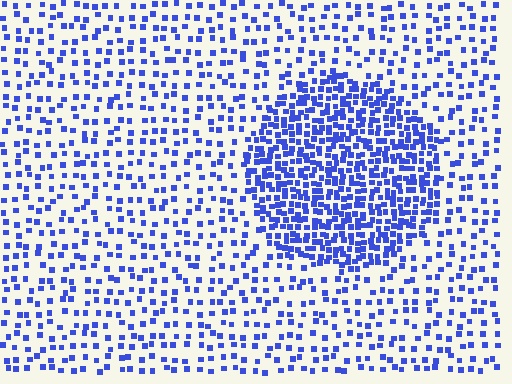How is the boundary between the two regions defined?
The boundary is defined by a change in element density (approximately 2.5x ratio). All elements are the same color, size, and shape.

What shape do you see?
I see a circle.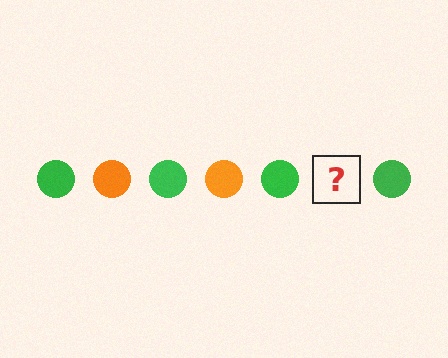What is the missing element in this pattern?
The missing element is an orange circle.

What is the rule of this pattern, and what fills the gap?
The rule is that the pattern cycles through green, orange circles. The gap should be filled with an orange circle.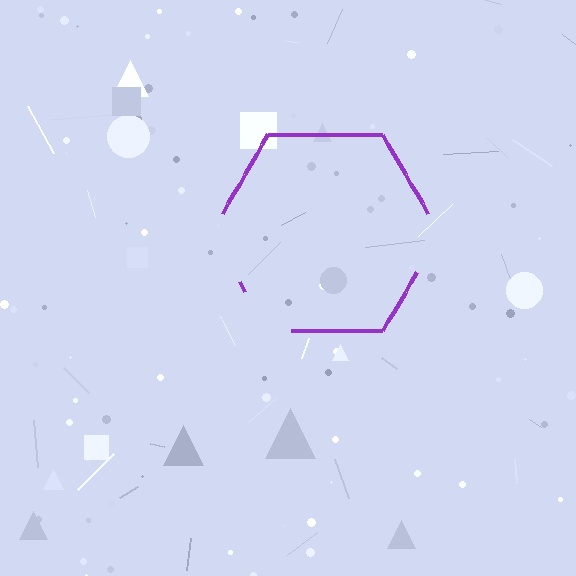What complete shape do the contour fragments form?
The contour fragments form a hexagon.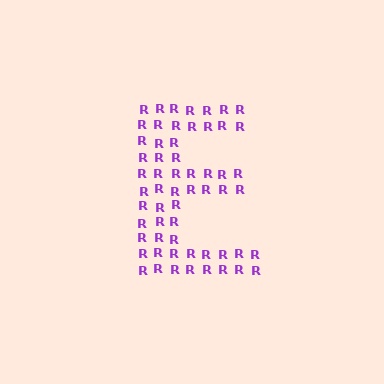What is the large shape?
The large shape is the letter E.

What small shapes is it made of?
It is made of small letter R's.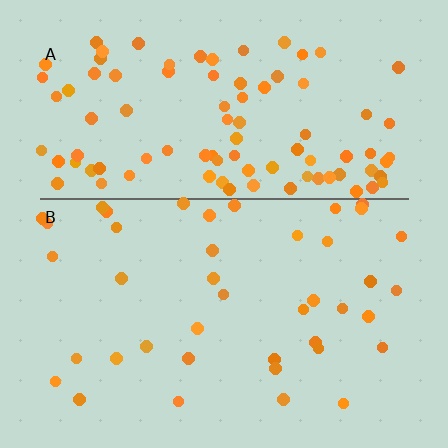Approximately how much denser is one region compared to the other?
Approximately 2.4× — region A over region B.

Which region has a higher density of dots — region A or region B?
A (the top).